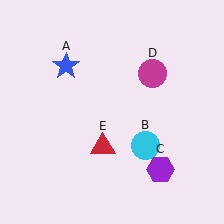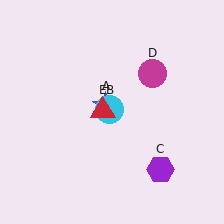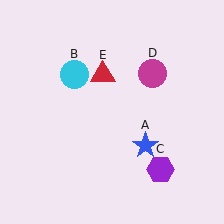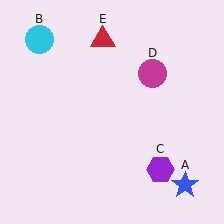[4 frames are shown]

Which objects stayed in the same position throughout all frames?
Purple hexagon (object C) and magenta circle (object D) remained stationary.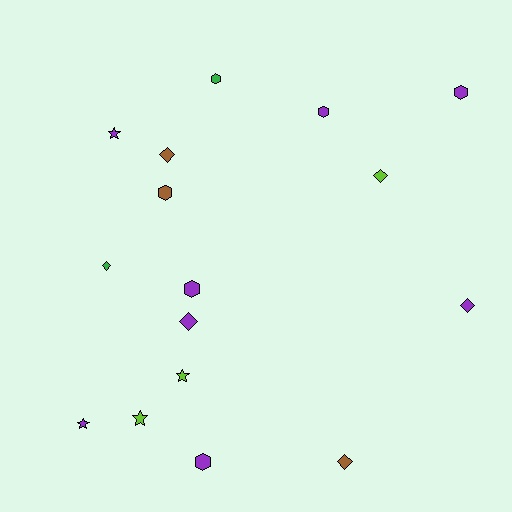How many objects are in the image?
There are 16 objects.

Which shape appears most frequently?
Diamond, with 6 objects.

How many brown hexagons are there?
There is 1 brown hexagon.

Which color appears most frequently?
Purple, with 8 objects.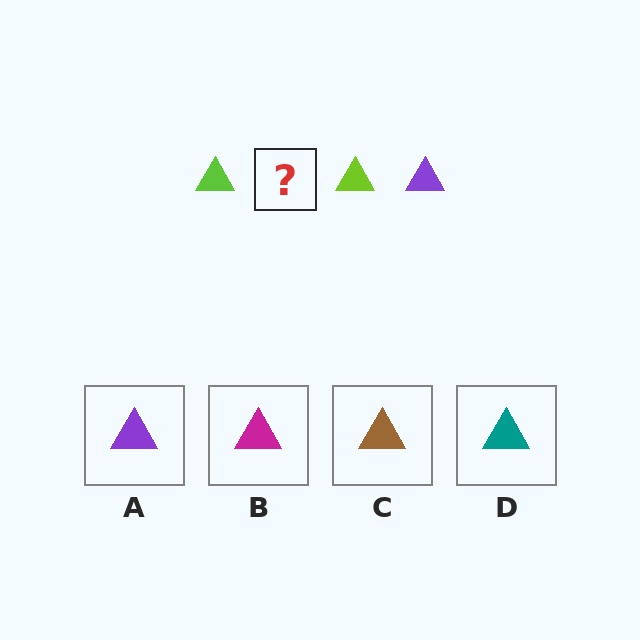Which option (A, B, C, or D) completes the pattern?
A.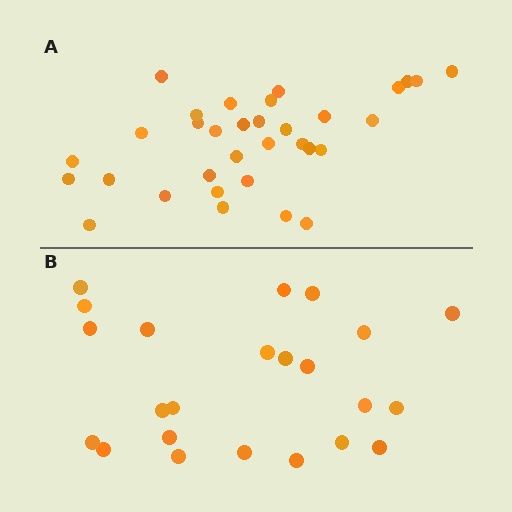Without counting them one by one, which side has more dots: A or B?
Region A (the top region) has more dots.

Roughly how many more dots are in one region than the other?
Region A has roughly 10 or so more dots than region B.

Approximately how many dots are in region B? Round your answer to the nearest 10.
About 20 dots. (The exact count is 23, which rounds to 20.)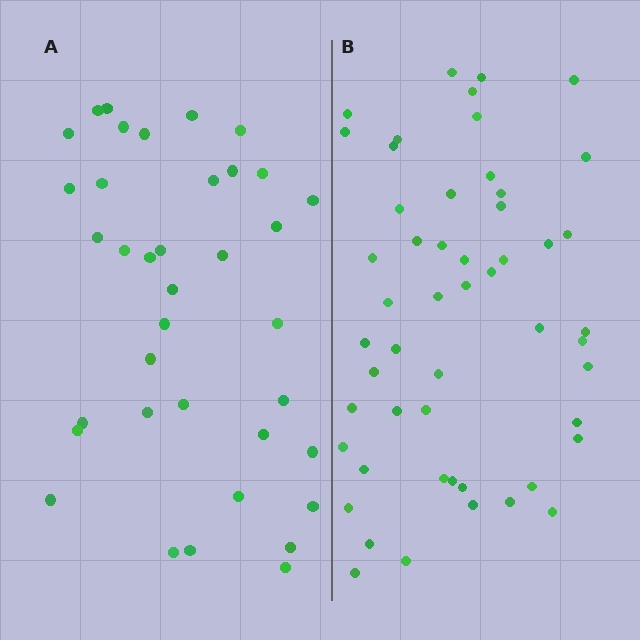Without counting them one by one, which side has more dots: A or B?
Region B (the right region) has more dots.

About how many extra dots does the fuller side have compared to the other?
Region B has approximately 15 more dots than region A.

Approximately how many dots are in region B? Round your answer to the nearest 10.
About 50 dots. (The exact count is 52, which rounds to 50.)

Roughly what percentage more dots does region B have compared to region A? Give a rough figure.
About 40% more.